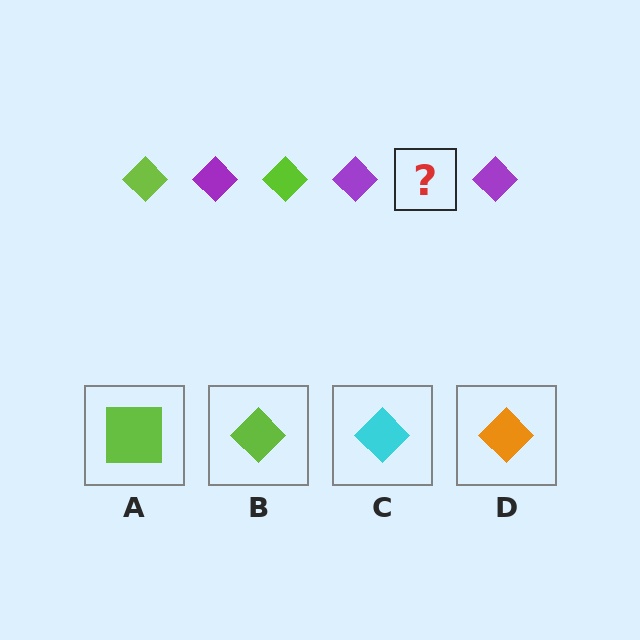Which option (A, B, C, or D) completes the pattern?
B.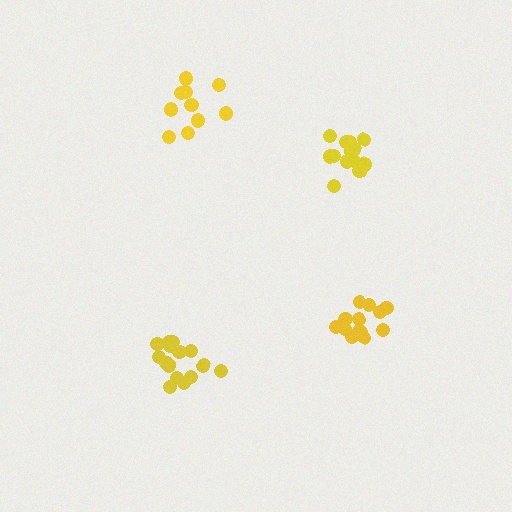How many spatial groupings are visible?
There are 4 spatial groupings.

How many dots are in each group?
Group 1: 10 dots, Group 2: 13 dots, Group 3: 15 dots, Group 4: 15 dots (53 total).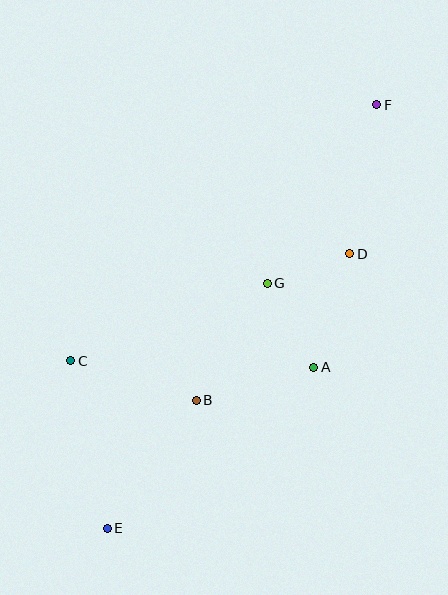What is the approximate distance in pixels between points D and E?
The distance between D and E is approximately 366 pixels.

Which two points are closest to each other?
Points D and G are closest to each other.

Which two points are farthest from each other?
Points E and F are farthest from each other.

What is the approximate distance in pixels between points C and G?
The distance between C and G is approximately 211 pixels.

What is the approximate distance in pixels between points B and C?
The distance between B and C is approximately 131 pixels.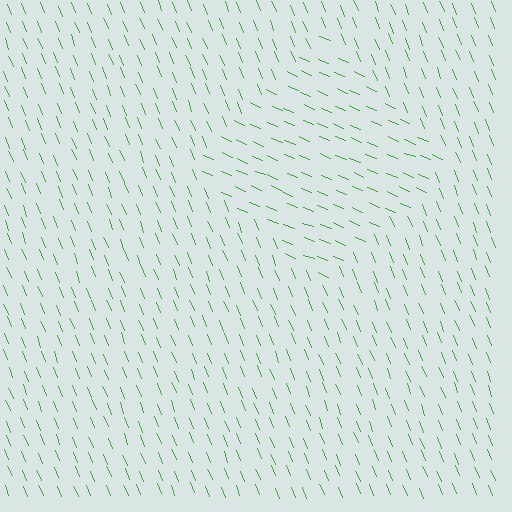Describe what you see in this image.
The image is filled with small green line segments. A diamond region in the image has lines oriented differently from the surrounding lines, creating a visible texture boundary.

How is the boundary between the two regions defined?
The boundary is defined purely by a change in line orientation (approximately 45 degrees difference). All lines are the same color and thickness.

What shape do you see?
I see a diamond.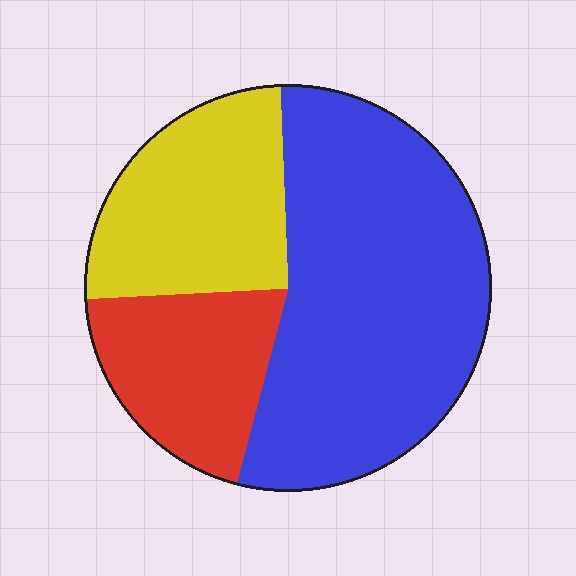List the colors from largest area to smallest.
From largest to smallest: blue, yellow, red.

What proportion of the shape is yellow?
Yellow covers roughly 25% of the shape.